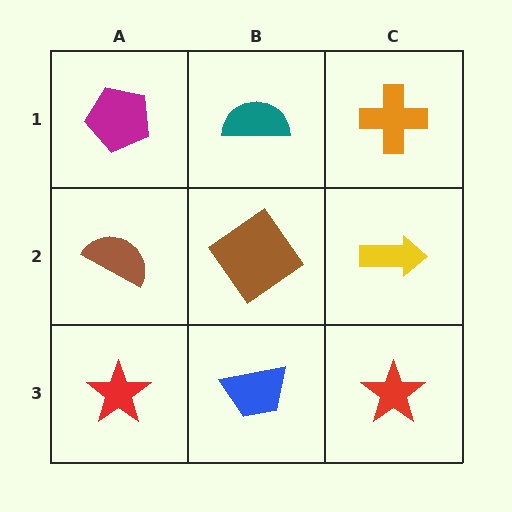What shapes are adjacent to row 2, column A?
A magenta pentagon (row 1, column A), a red star (row 3, column A), a brown diamond (row 2, column B).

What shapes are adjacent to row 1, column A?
A brown semicircle (row 2, column A), a teal semicircle (row 1, column B).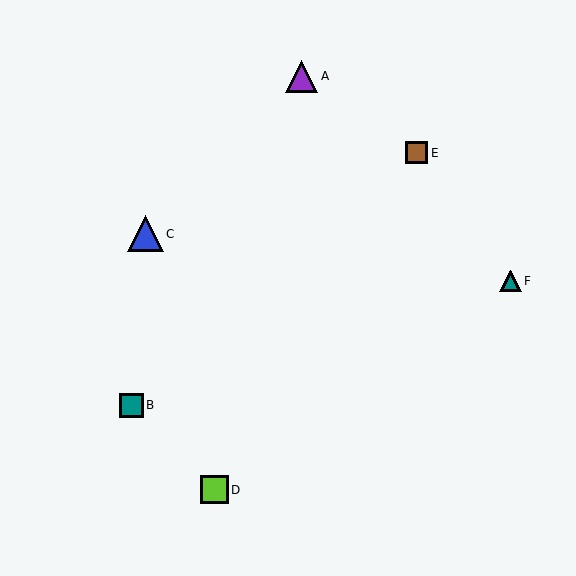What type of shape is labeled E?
Shape E is a brown square.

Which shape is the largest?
The blue triangle (labeled C) is the largest.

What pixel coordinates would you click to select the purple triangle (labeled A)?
Click at (302, 76) to select the purple triangle A.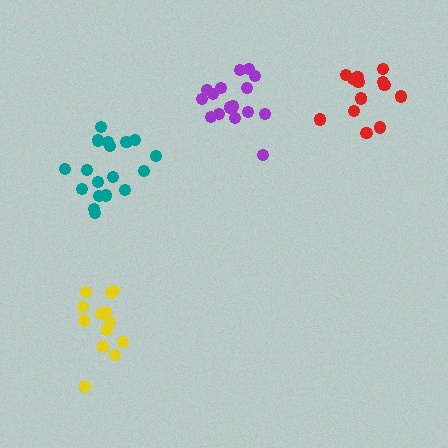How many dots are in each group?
Group 1: 13 dots, Group 2: 16 dots, Group 3: 18 dots, Group 4: 13 dots (60 total).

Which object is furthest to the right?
The red cluster is rightmost.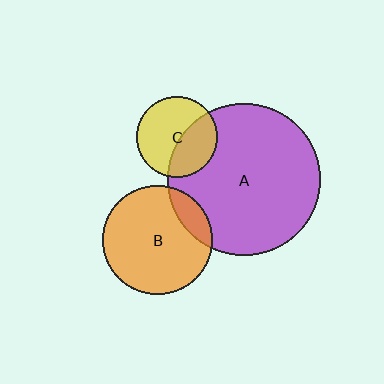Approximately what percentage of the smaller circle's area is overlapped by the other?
Approximately 40%.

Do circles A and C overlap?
Yes.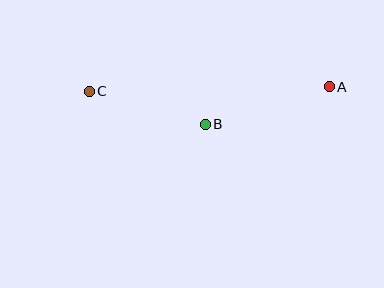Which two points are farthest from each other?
Points A and C are farthest from each other.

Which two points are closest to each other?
Points B and C are closest to each other.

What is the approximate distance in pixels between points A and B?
The distance between A and B is approximately 129 pixels.